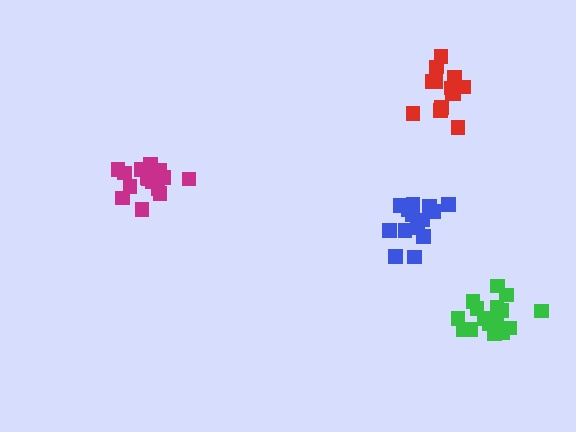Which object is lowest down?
The green cluster is bottommost.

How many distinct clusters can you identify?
There are 4 distinct clusters.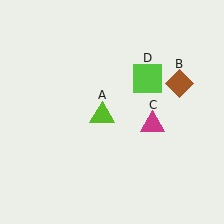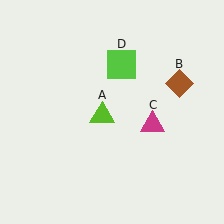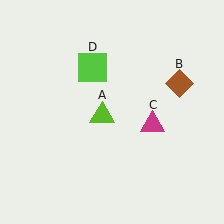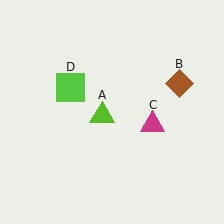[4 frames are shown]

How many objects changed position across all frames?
1 object changed position: lime square (object D).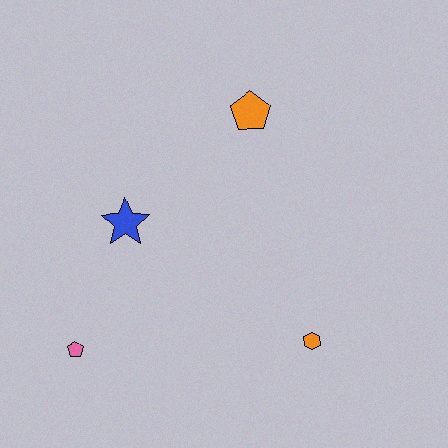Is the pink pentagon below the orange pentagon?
Yes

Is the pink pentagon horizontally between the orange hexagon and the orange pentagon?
No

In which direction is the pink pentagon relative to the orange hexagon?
The pink pentagon is to the left of the orange hexagon.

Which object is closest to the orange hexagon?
The blue star is closest to the orange hexagon.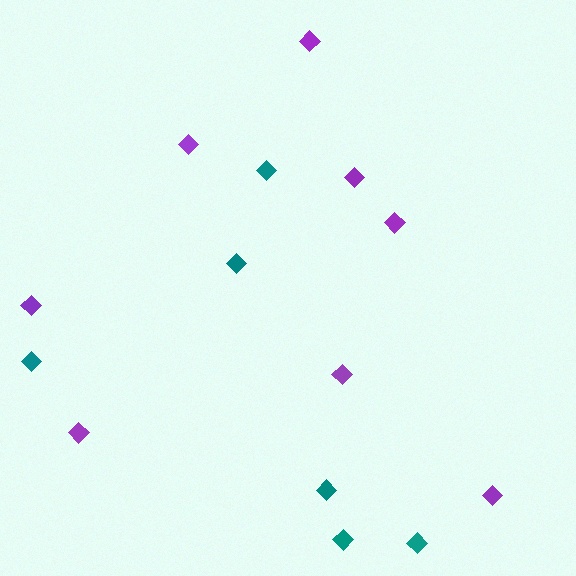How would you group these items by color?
There are 2 groups: one group of teal diamonds (6) and one group of purple diamonds (8).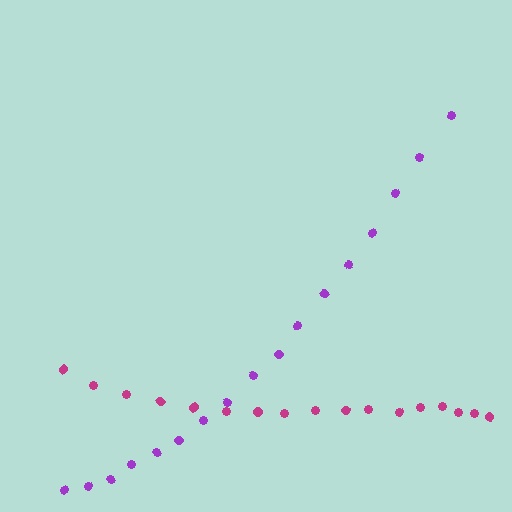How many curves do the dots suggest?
There are 2 distinct paths.